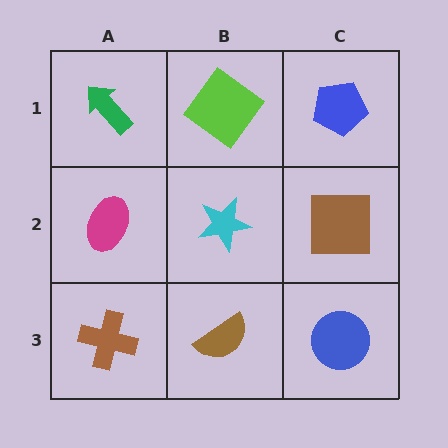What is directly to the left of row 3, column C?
A brown semicircle.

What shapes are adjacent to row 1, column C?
A brown square (row 2, column C), a lime diamond (row 1, column B).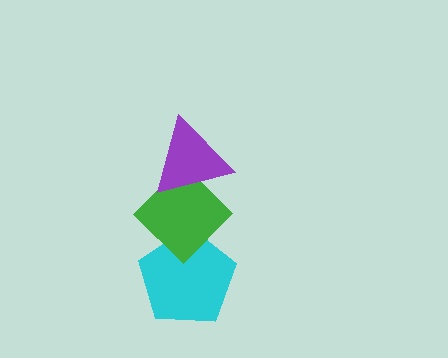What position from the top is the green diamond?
The green diamond is 2nd from the top.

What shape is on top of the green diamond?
The purple triangle is on top of the green diamond.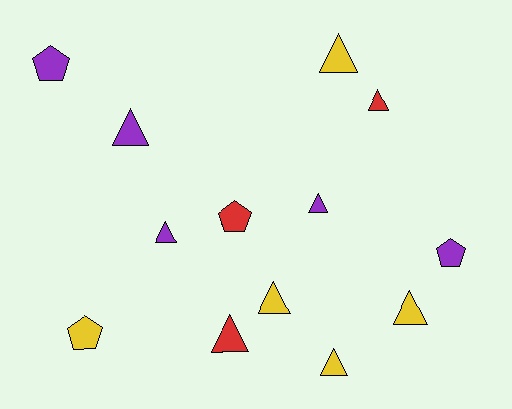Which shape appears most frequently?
Triangle, with 9 objects.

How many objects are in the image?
There are 13 objects.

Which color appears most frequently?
Purple, with 5 objects.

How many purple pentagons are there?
There are 2 purple pentagons.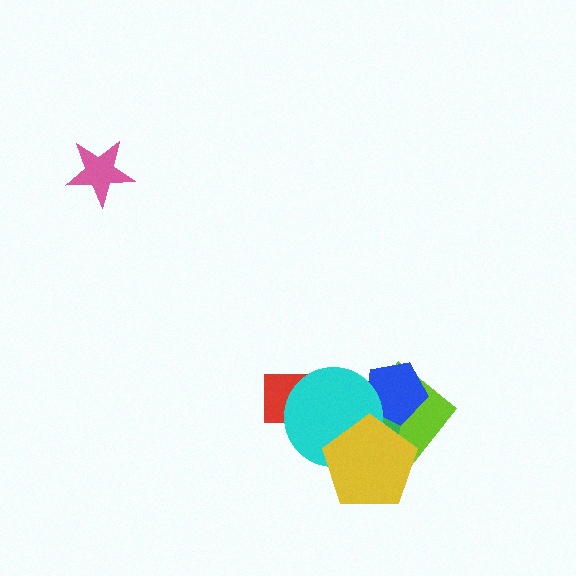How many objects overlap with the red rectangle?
1 object overlaps with the red rectangle.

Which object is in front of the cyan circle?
The yellow pentagon is in front of the cyan circle.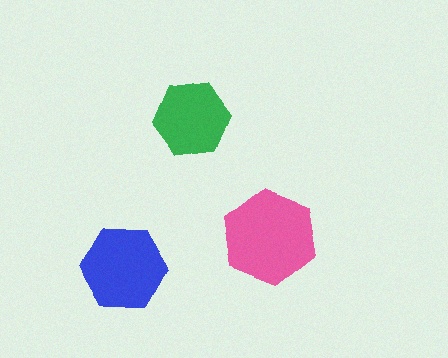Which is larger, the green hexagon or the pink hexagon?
The pink one.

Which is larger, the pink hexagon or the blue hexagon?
The pink one.